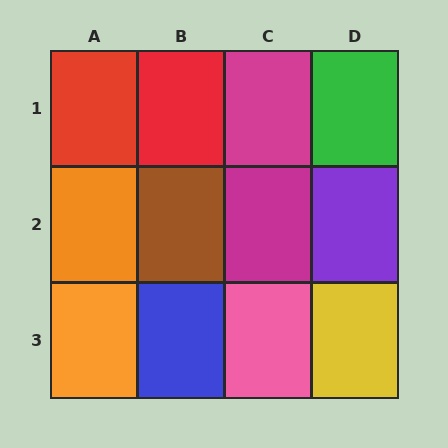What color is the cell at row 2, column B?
Brown.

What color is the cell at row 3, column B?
Blue.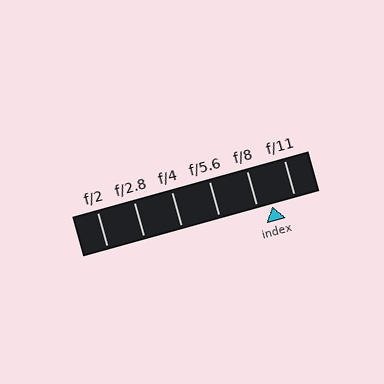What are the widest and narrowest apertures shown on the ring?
The widest aperture shown is f/2 and the narrowest is f/11.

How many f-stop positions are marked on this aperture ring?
There are 6 f-stop positions marked.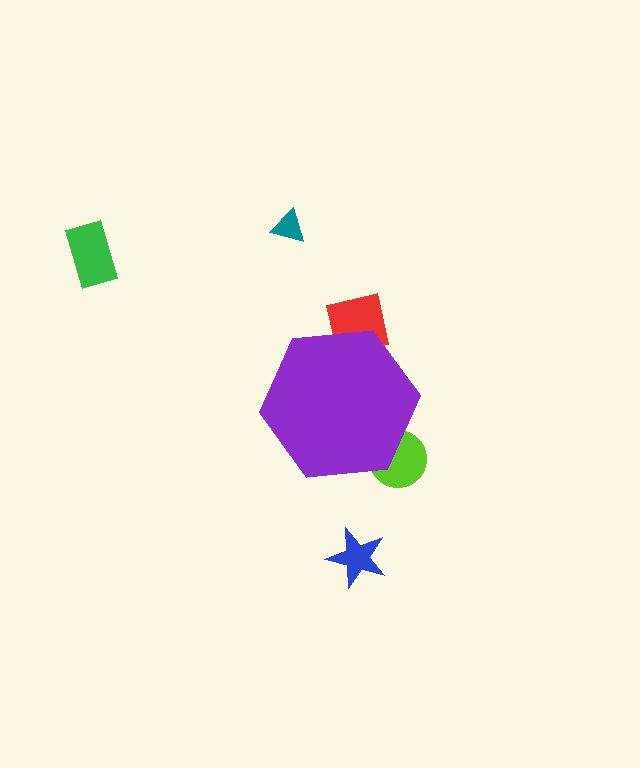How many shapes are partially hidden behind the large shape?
2 shapes are partially hidden.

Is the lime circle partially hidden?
Yes, the lime circle is partially hidden behind the purple hexagon.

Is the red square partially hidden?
Yes, the red square is partially hidden behind the purple hexagon.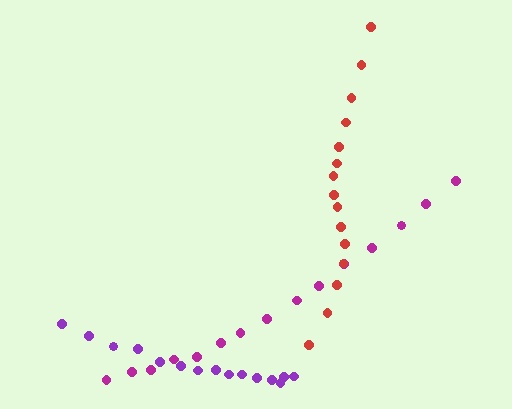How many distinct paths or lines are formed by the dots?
There are 3 distinct paths.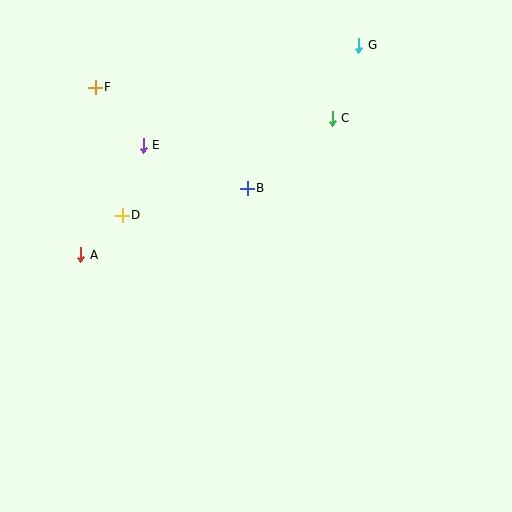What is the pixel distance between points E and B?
The distance between E and B is 112 pixels.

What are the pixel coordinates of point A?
Point A is at (81, 255).